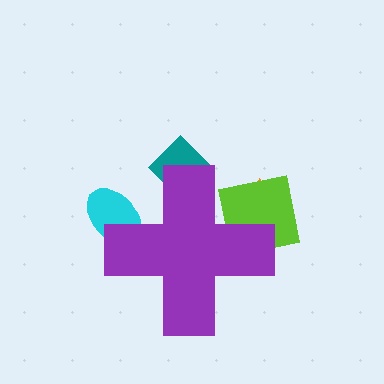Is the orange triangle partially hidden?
Yes, the orange triangle is partially hidden behind the purple cross.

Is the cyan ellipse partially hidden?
Yes, the cyan ellipse is partially hidden behind the purple cross.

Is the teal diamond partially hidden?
Yes, the teal diamond is partially hidden behind the purple cross.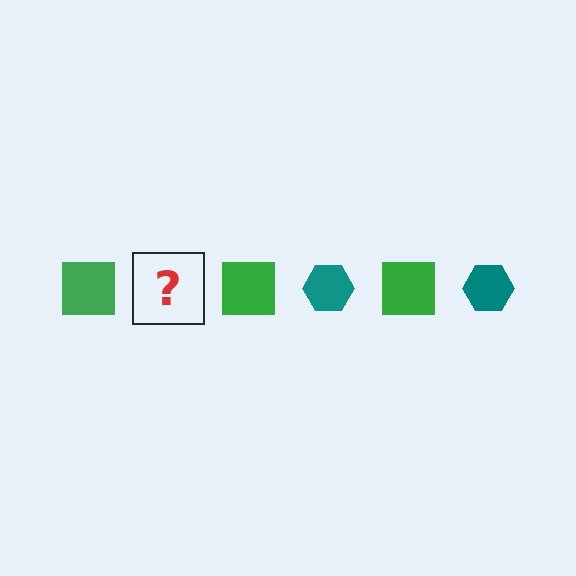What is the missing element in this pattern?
The missing element is a teal hexagon.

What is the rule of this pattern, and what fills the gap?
The rule is that the pattern alternates between green square and teal hexagon. The gap should be filled with a teal hexagon.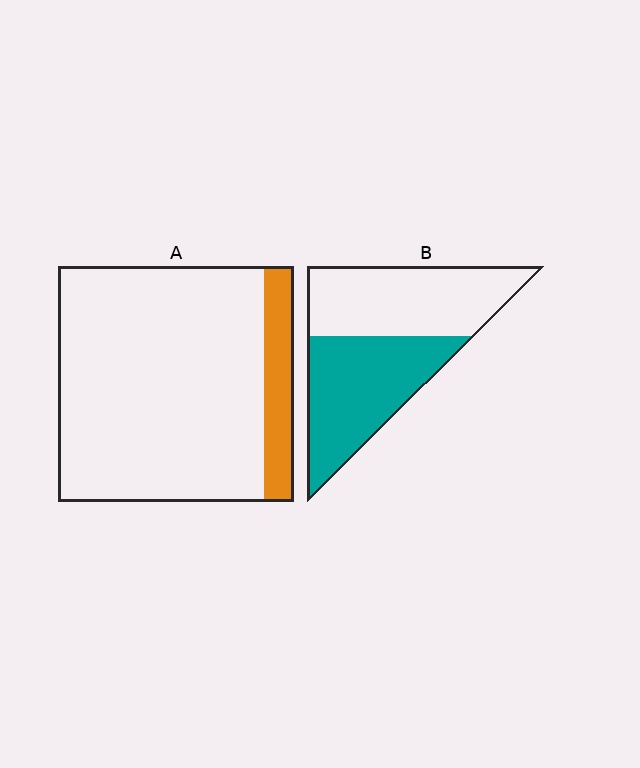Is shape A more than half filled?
No.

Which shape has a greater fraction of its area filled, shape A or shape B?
Shape B.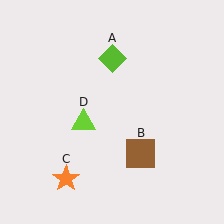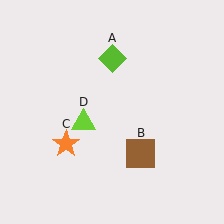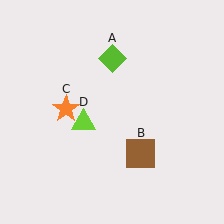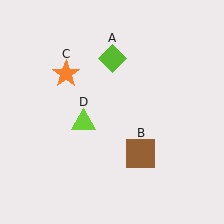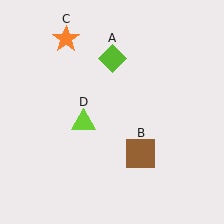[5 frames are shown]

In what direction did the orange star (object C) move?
The orange star (object C) moved up.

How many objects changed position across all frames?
1 object changed position: orange star (object C).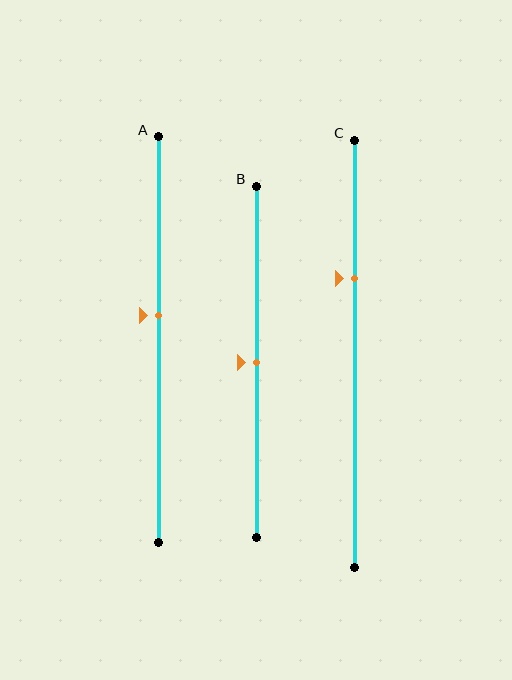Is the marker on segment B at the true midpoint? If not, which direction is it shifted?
Yes, the marker on segment B is at the true midpoint.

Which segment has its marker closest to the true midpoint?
Segment B has its marker closest to the true midpoint.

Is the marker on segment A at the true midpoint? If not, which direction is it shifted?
No, the marker on segment A is shifted upward by about 6% of the segment length.